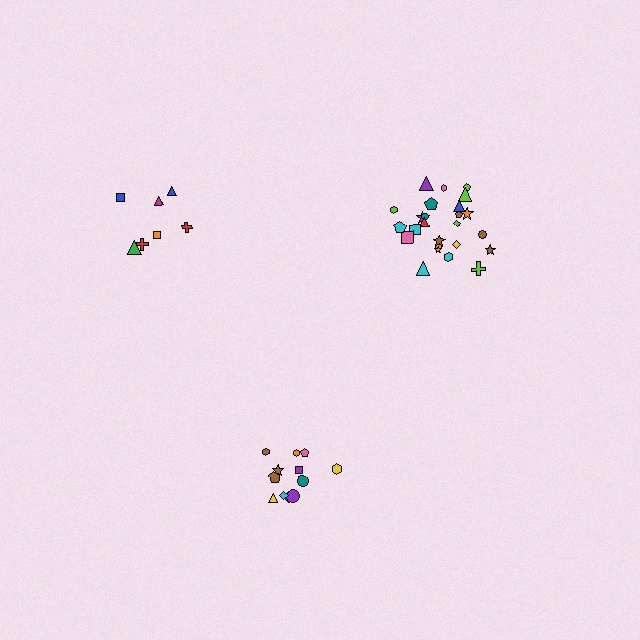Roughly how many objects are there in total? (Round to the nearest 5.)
Roughly 45 objects in total.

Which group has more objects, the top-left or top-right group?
The top-right group.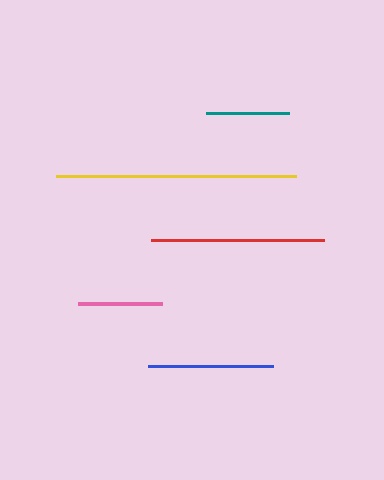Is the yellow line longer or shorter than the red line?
The yellow line is longer than the red line.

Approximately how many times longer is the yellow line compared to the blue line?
The yellow line is approximately 1.9 times the length of the blue line.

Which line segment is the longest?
The yellow line is the longest at approximately 240 pixels.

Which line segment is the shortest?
The teal line is the shortest at approximately 83 pixels.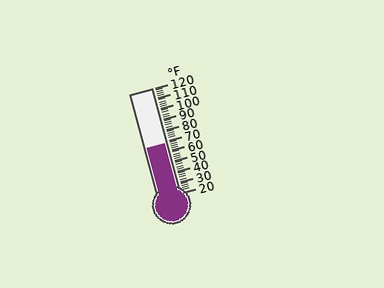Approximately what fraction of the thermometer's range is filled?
The thermometer is filled to approximately 50% of its range.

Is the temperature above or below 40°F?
The temperature is above 40°F.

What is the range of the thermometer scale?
The thermometer scale ranges from 20°F to 120°F.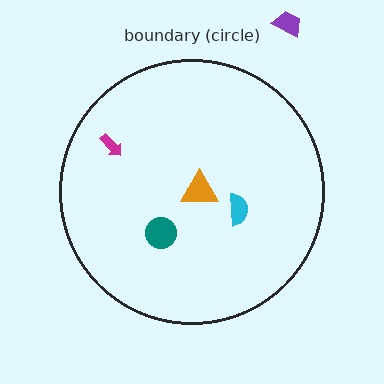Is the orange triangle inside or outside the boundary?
Inside.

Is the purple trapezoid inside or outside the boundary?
Outside.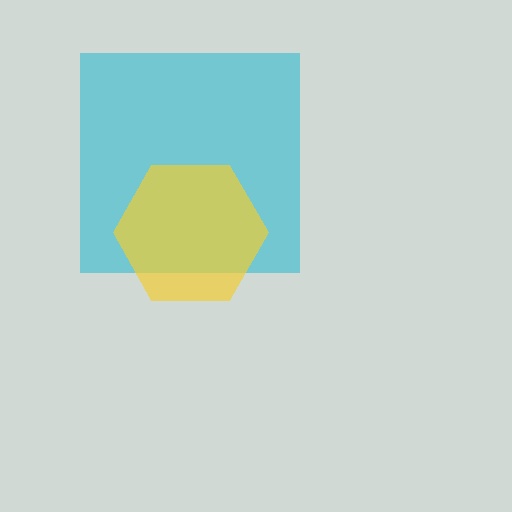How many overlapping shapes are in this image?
There are 2 overlapping shapes in the image.